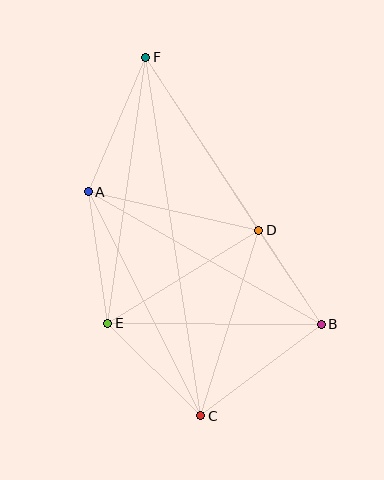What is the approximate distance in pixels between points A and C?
The distance between A and C is approximately 250 pixels.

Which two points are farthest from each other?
Points C and F are farthest from each other.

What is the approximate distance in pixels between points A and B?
The distance between A and B is approximately 268 pixels.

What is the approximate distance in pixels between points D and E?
The distance between D and E is approximately 177 pixels.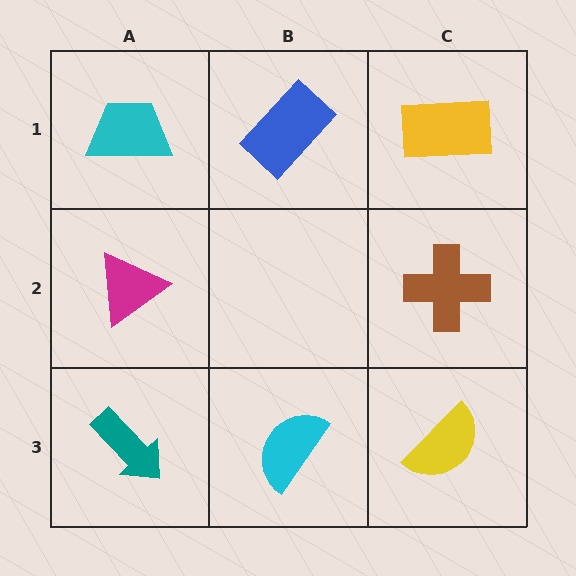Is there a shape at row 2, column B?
No, that cell is empty.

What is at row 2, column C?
A brown cross.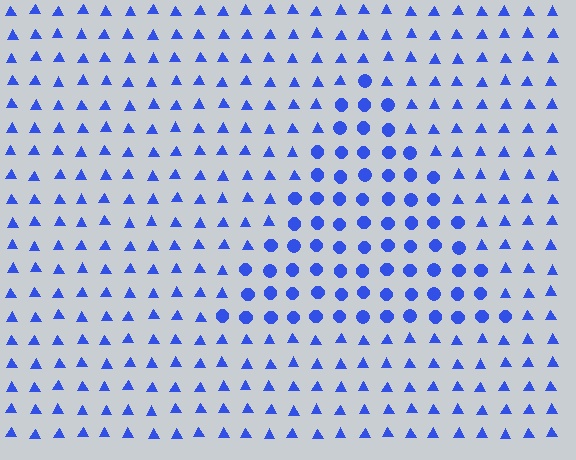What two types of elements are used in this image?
The image uses circles inside the triangle region and triangles outside it.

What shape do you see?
I see a triangle.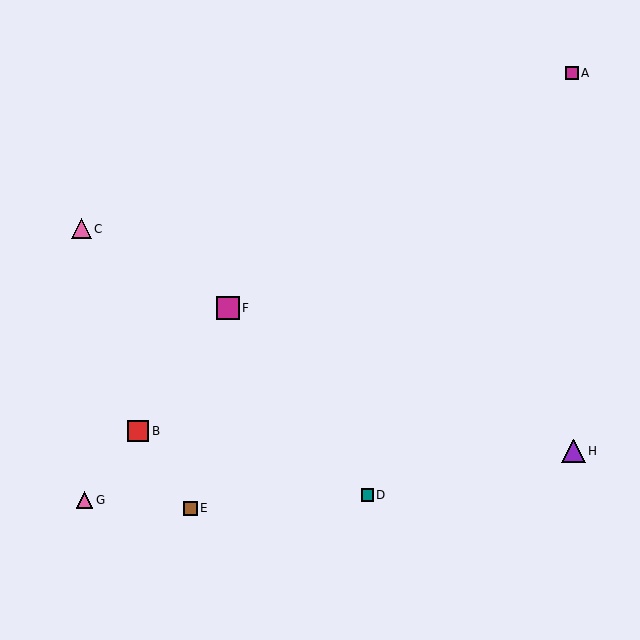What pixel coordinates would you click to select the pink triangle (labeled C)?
Click at (81, 229) to select the pink triangle C.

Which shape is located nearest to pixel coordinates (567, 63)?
The magenta square (labeled A) at (572, 73) is nearest to that location.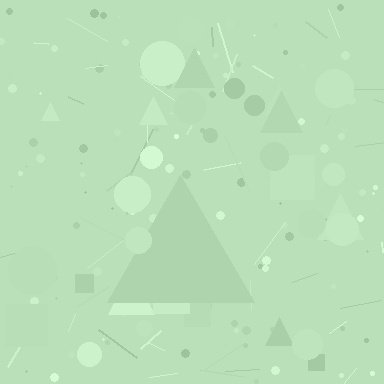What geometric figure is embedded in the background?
A triangle is embedded in the background.